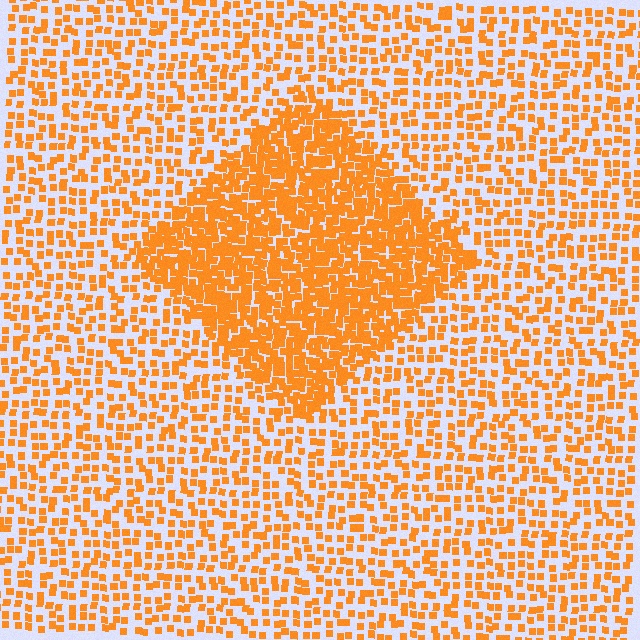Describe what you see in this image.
The image contains small orange elements arranged at two different densities. A diamond-shaped region is visible where the elements are more densely packed than the surrounding area.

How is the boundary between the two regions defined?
The boundary is defined by a change in element density (approximately 2.3x ratio). All elements are the same color, size, and shape.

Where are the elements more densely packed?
The elements are more densely packed inside the diamond boundary.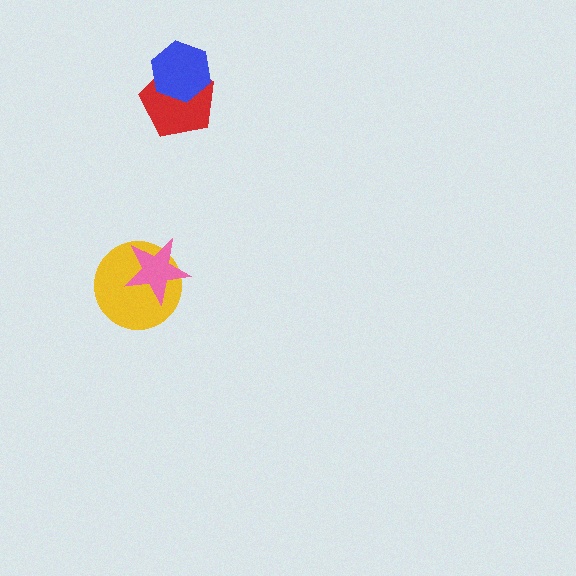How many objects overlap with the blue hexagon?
1 object overlaps with the blue hexagon.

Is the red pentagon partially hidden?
Yes, it is partially covered by another shape.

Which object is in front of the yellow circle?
The pink star is in front of the yellow circle.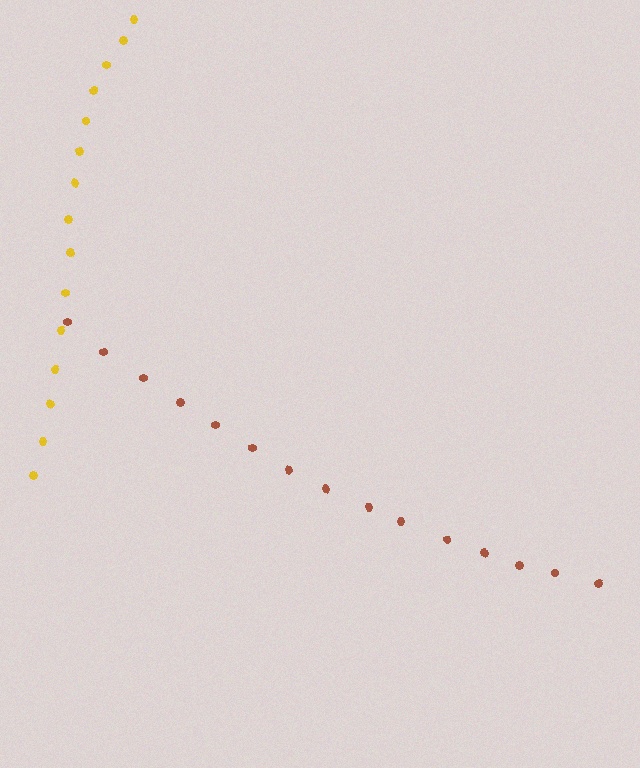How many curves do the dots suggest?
There are 2 distinct paths.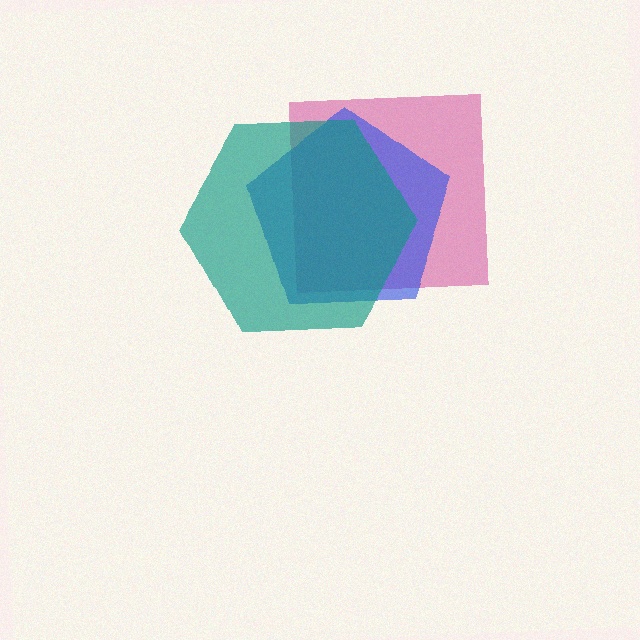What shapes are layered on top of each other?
The layered shapes are: a magenta square, a blue pentagon, a teal hexagon.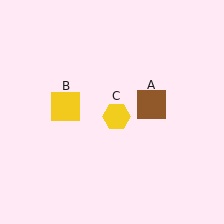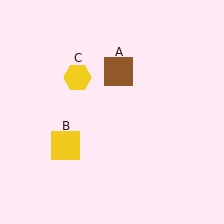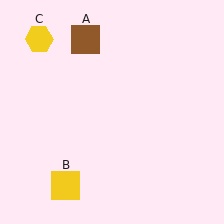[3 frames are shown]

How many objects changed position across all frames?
3 objects changed position: brown square (object A), yellow square (object B), yellow hexagon (object C).